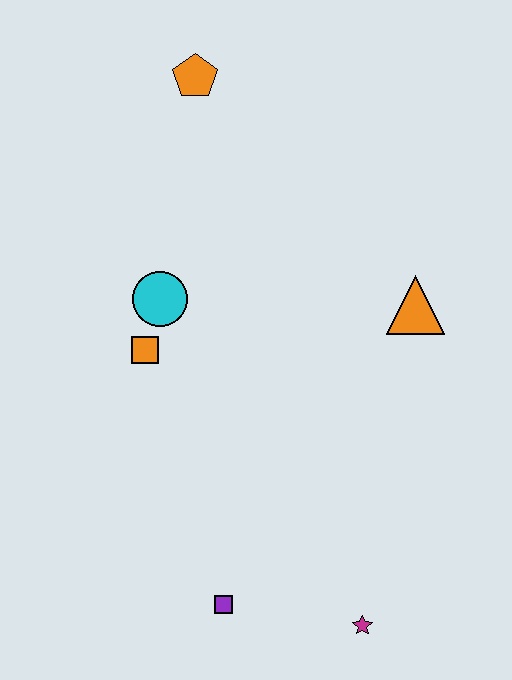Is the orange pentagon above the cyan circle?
Yes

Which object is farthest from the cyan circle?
The magenta star is farthest from the cyan circle.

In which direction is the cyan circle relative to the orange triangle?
The cyan circle is to the left of the orange triangle.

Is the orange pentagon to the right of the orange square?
Yes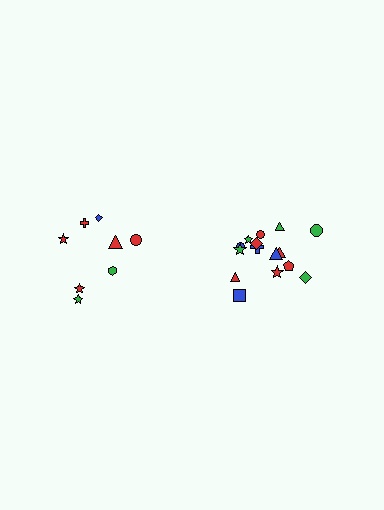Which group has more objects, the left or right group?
The right group.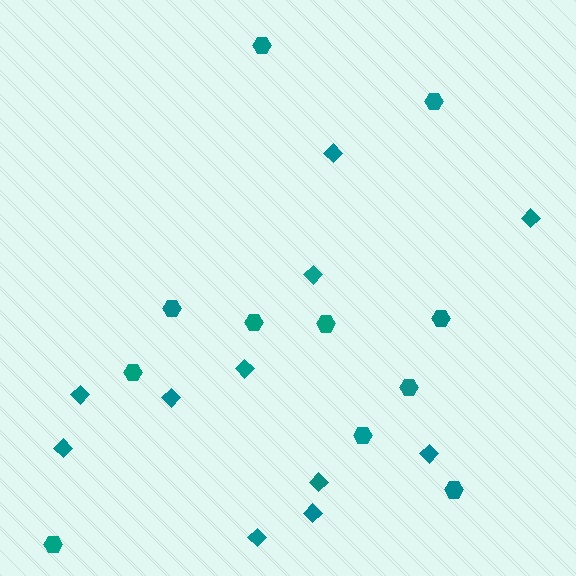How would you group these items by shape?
There are 2 groups: one group of hexagons (11) and one group of diamonds (11).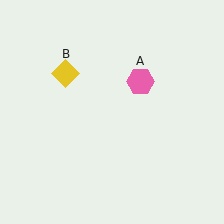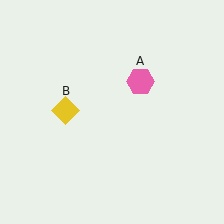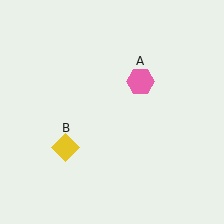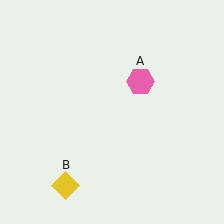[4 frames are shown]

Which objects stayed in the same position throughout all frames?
Pink hexagon (object A) remained stationary.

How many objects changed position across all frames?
1 object changed position: yellow diamond (object B).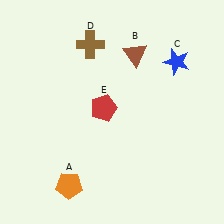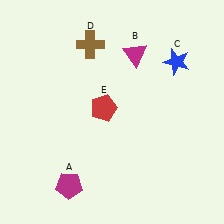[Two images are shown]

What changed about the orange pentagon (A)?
In Image 1, A is orange. In Image 2, it changed to magenta.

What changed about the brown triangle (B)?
In Image 1, B is brown. In Image 2, it changed to magenta.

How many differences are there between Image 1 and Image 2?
There are 2 differences between the two images.